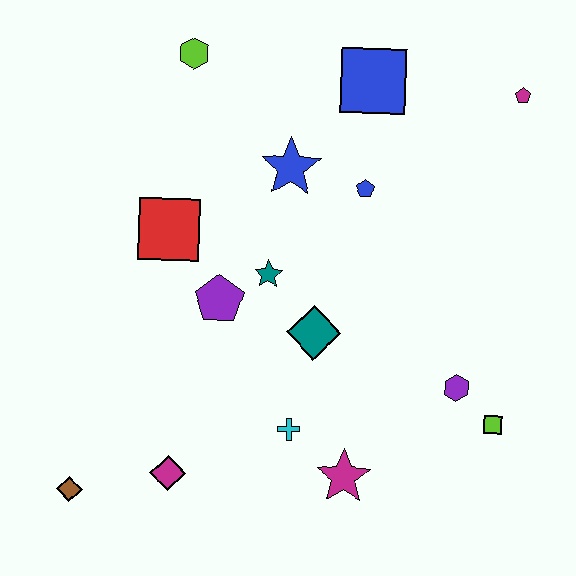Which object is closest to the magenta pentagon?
The blue square is closest to the magenta pentagon.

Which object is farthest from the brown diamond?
The magenta pentagon is farthest from the brown diamond.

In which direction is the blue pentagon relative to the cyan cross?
The blue pentagon is above the cyan cross.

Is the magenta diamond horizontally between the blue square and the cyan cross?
No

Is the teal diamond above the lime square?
Yes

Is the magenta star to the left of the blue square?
Yes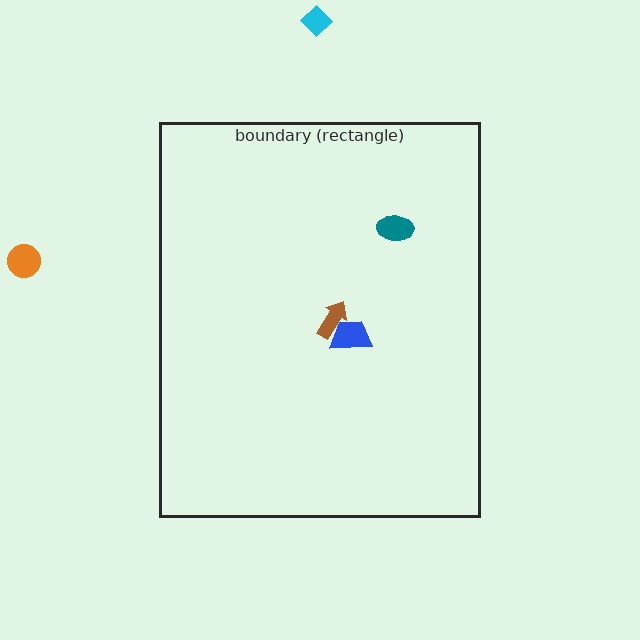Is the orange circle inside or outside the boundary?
Outside.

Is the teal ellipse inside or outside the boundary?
Inside.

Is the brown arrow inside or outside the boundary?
Inside.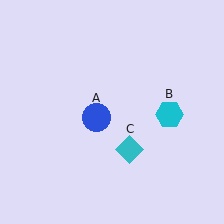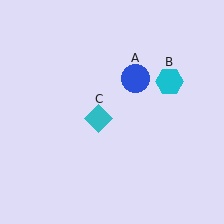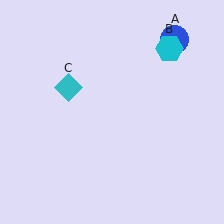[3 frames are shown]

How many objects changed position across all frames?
3 objects changed position: blue circle (object A), cyan hexagon (object B), cyan diamond (object C).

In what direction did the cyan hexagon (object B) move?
The cyan hexagon (object B) moved up.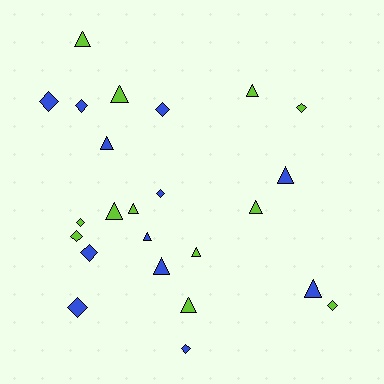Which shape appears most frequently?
Triangle, with 13 objects.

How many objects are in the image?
There are 24 objects.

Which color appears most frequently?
Lime, with 12 objects.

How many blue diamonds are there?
There are 7 blue diamonds.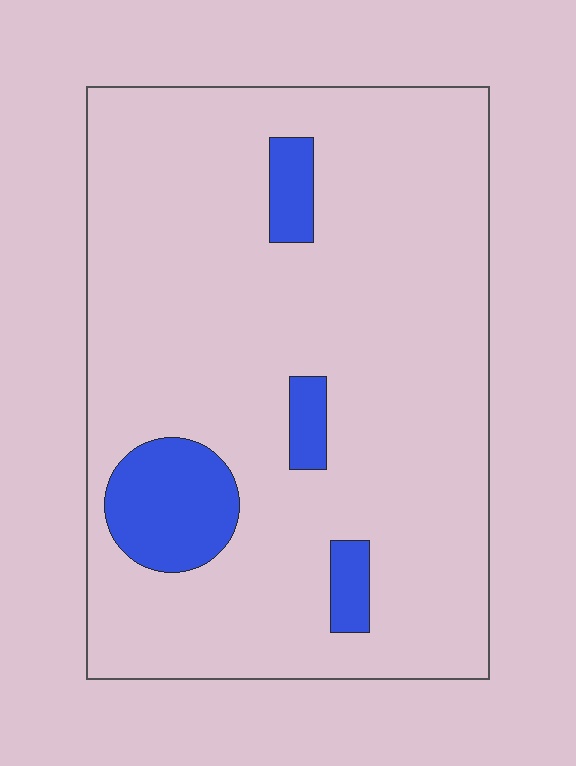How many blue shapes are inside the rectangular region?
4.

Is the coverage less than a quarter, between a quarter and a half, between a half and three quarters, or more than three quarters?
Less than a quarter.